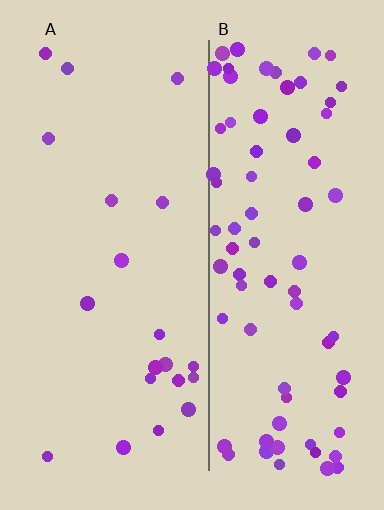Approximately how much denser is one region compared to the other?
Approximately 3.8× — region B over region A.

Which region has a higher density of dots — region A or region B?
B (the right).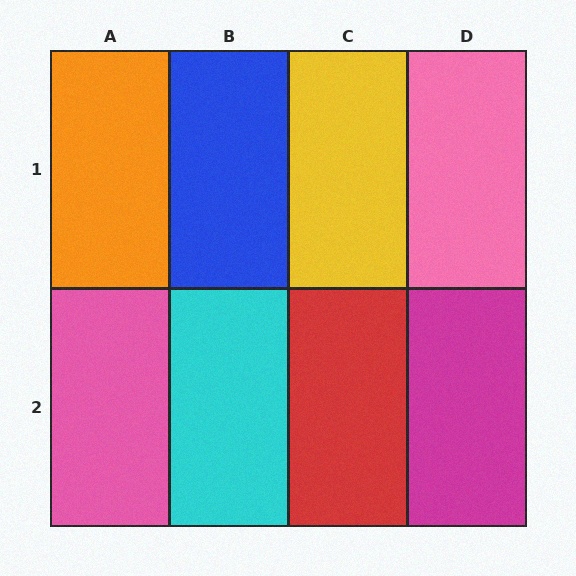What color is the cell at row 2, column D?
Magenta.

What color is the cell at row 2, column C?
Red.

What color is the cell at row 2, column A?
Pink.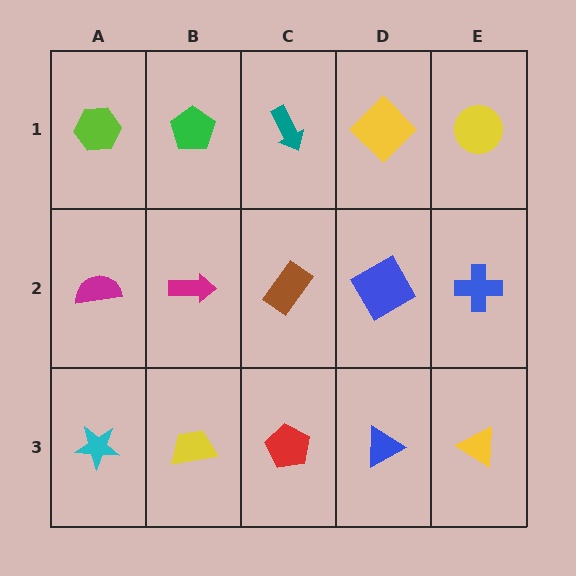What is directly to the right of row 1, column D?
A yellow circle.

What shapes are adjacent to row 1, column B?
A magenta arrow (row 2, column B), a lime hexagon (row 1, column A), a teal arrow (row 1, column C).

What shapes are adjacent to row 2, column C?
A teal arrow (row 1, column C), a red pentagon (row 3, column C), a magenta arrow (row 2, column B), a blue square (row 2, column D).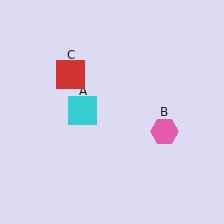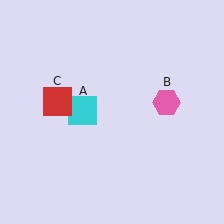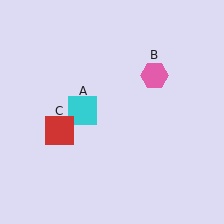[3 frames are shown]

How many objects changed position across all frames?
2 objects changed position: pink hexagon (object B), red square (object C).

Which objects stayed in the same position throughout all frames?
Cyan square (object A) remained stationary.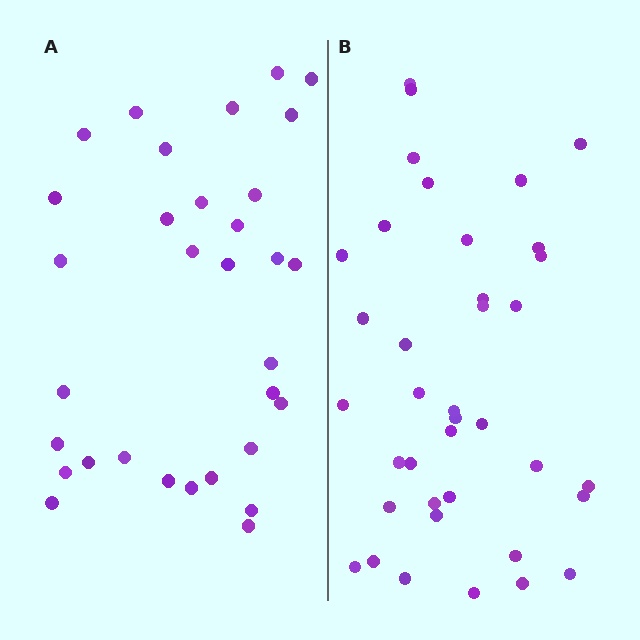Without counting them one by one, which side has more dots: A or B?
Region B (the right region) has more dots.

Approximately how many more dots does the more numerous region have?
Region B has about 6 more dots than region A.